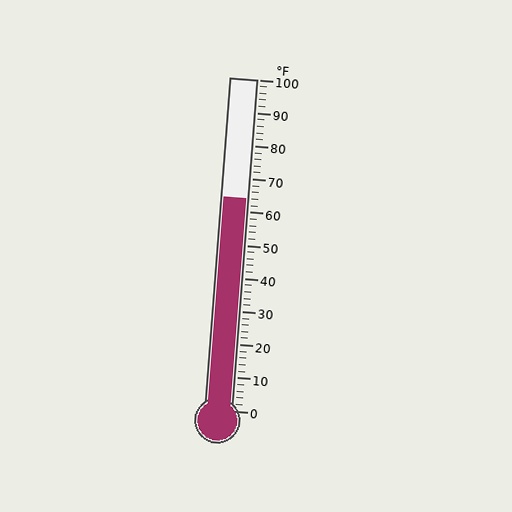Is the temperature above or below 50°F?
The temperature is above 50°F.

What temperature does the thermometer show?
The thermometer shows approximately 64°F.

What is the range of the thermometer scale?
The thermometer scale ranges from 0°F to 100°F.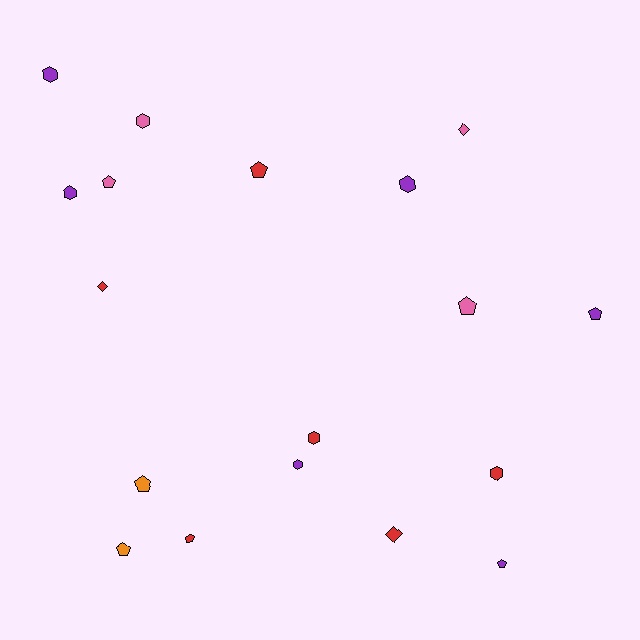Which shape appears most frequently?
Pentagon, with 8 objects.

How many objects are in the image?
There are 18 objects.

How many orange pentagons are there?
There are 2 orange pentagons.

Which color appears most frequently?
Purple, with 6 objects.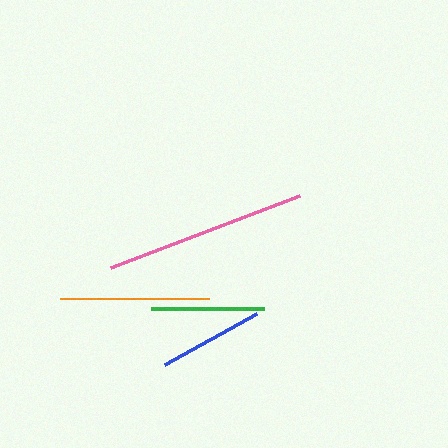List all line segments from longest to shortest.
From longest to shortest: pink, orange, green, blue.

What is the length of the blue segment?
The blue segment is approximately 106 pixels long.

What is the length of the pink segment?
The pink segment is approximately 202 pixels long.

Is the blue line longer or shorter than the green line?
The green line is longer than the blue line.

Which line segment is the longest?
The pink line is the longest at approximately 202 pixels.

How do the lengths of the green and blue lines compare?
The green and blue lines are approximately the same length.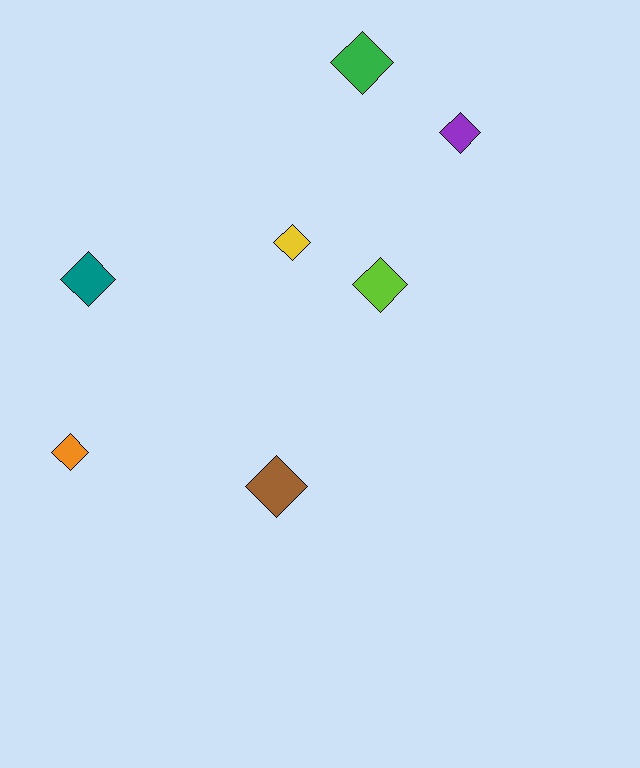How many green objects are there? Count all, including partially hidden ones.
There is 1 green object.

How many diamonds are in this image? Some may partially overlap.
There are 7 diamonds.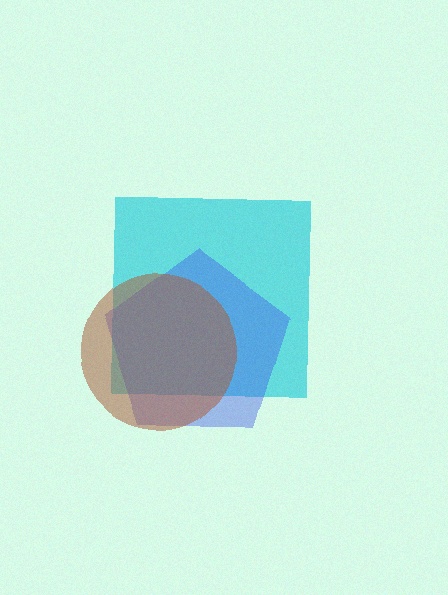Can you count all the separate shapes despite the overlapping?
Yes, there are 3 separate shapes.